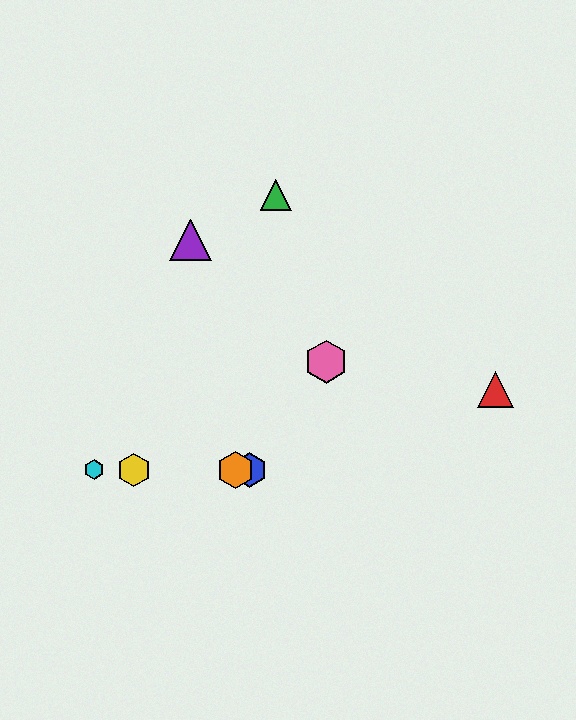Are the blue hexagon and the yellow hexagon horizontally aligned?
Yes, both are at y≈470.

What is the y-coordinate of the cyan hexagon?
The cyan hexagon is at y≈470.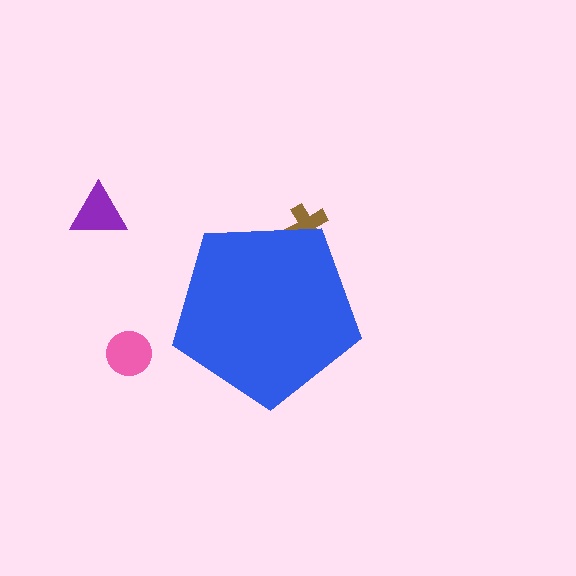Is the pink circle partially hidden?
No, the pink circle is fully visible.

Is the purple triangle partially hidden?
No, the purple triangle is fully visible.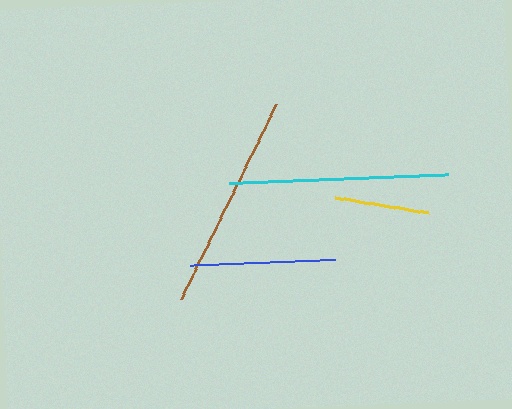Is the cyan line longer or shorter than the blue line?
The cyan line is longer than the blue line.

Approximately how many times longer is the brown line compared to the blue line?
The brown line is approximately 1.5 times the length of the blue line.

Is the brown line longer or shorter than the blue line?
The brown line is longer than the blue line.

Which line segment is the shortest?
The yellow line is the shortest at approximately 94 pixels.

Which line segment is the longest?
The cyan line is the longest at approximately 219 pixels.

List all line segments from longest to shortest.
From longest to shortest: cyan, brown, blue, yellow.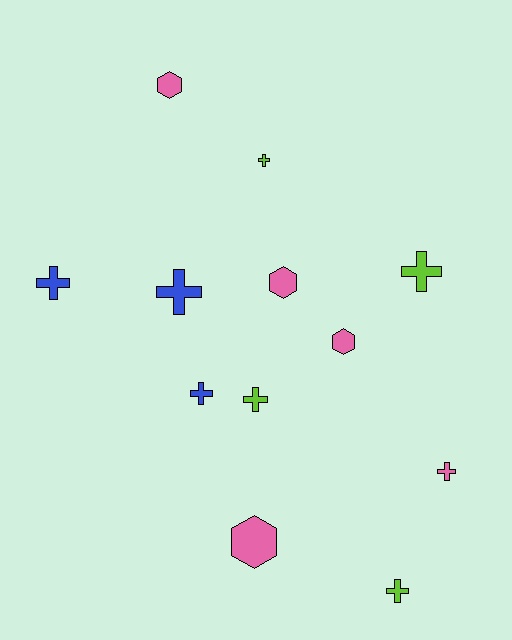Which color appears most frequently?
Pink, with 5 objects.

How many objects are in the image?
There are 12 objects.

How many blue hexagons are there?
There are no blue hexagons.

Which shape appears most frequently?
Cross, with 8 objects.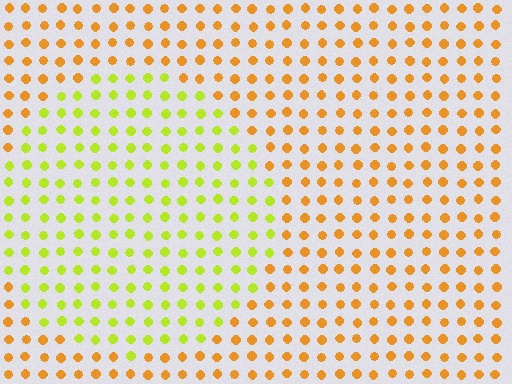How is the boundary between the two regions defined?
The boundary is defined purely by a slight shift in hue (about 43 degrees). Spacing, size, and orientation are identical on both sides.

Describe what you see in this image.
The image is filled with small orange elements in a uniform arrangement. A circle-shaped region is visible where the elements are tinted to a slightly different hue, forming a subtle color boundary.